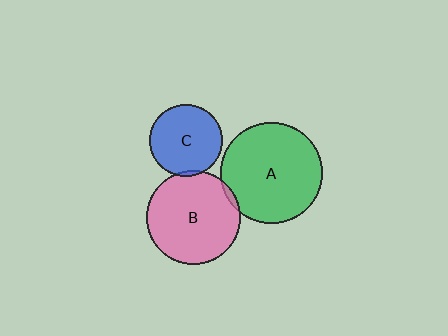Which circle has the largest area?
Circle A (green).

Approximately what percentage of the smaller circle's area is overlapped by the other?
Approximately 5%.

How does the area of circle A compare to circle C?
Approximately 2.0 times.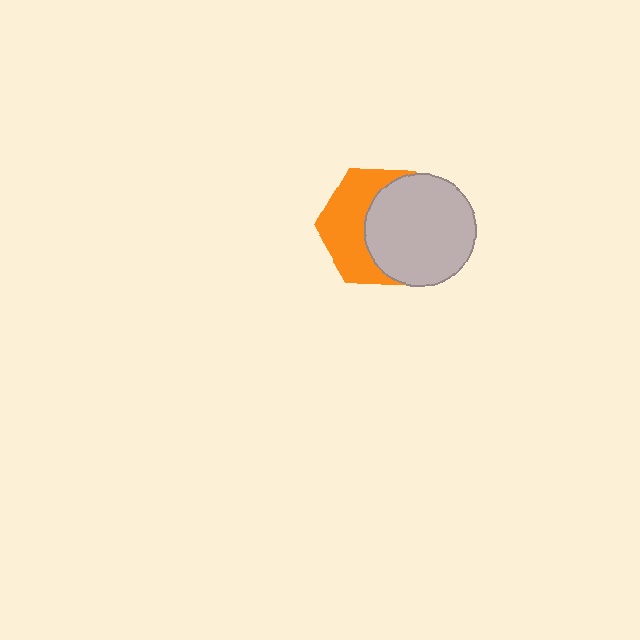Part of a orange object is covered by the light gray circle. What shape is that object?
It is a hexagon.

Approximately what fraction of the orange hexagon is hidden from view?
Roughly 54% of the orange hexagon is hidden behind the light gray circle.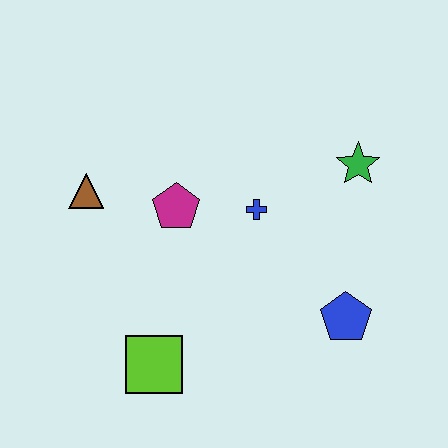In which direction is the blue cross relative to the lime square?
The blue cross is above the lime square.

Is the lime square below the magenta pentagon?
Yes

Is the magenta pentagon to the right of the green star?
No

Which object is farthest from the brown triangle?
The blue pentagon is farthest from the brown triangle.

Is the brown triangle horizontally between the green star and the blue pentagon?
No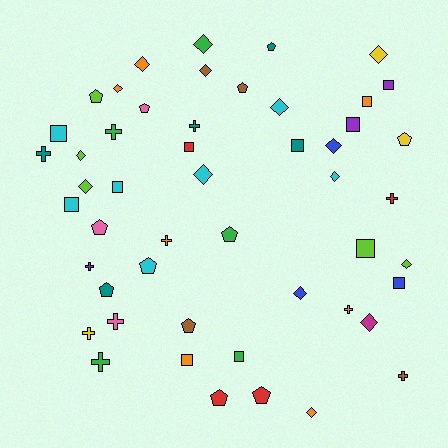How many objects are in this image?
There are 50 objects.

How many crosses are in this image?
There are 11 crosses.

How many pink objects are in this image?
There are 3 pink objects.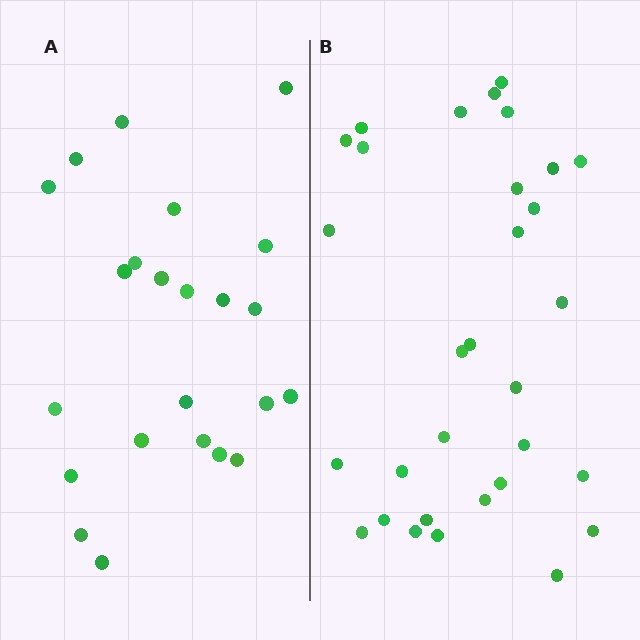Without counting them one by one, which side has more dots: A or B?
Region B (the right region) has more dots.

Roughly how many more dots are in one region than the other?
Region B has roughly 8 or so more dots than region A.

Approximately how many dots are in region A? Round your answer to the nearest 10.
About 20 dots. (The exact count is 23, which rounds to 20.)